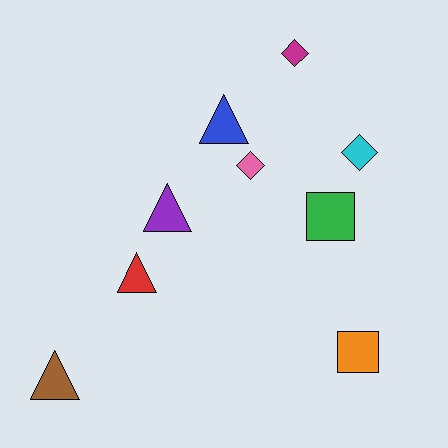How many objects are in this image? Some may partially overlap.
There are 9 objects.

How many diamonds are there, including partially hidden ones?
There are 3 diamonds.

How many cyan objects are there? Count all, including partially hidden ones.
There is 1 cyan object.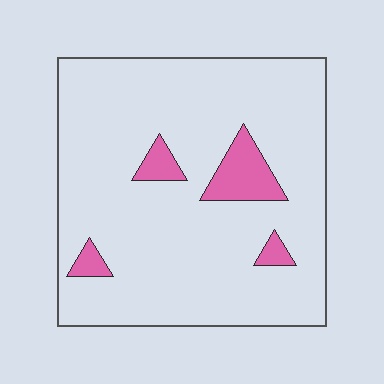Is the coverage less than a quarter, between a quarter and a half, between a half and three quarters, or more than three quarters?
Less than a quarter.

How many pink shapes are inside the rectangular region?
4.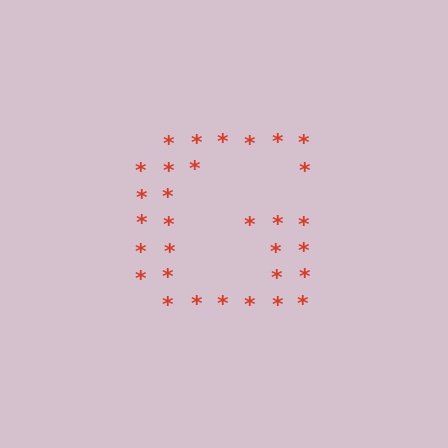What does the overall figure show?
The overall figure shows the letter G.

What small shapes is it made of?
It is made of small asterisks.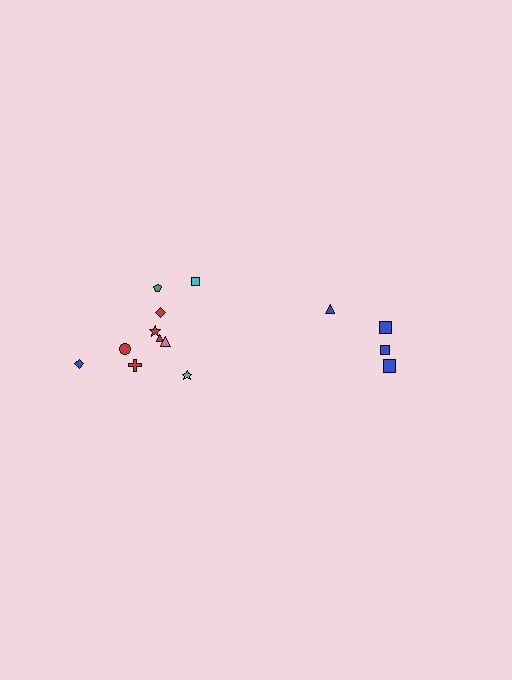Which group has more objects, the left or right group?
The left group.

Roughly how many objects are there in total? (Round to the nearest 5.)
Roughly 15 objects in total.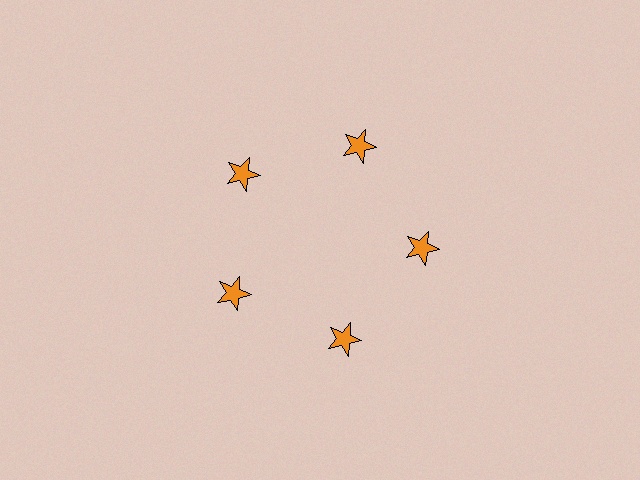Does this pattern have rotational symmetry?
Yes, this pattern has 5-fold rotational symmetry. It looks the same after rotating 72 degrees around the center.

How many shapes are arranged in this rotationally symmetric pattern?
There are 5 shapes, arranged in 5 groups of 1.